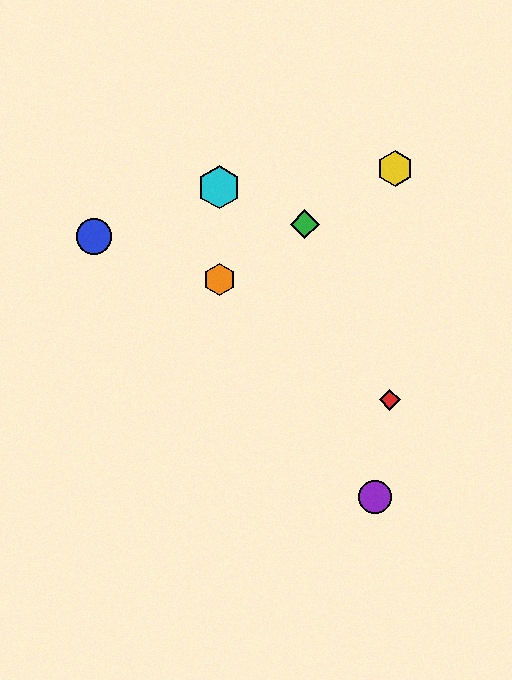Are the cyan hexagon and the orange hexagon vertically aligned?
Yes, both are at x≈219.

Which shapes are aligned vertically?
The orange hexagon, the cyan hexagon are aligned vertically.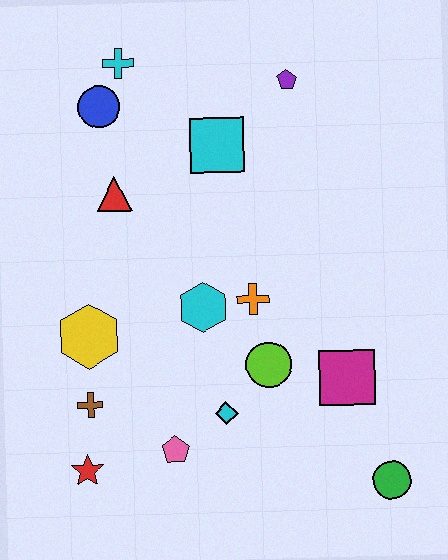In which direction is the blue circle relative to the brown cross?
The blue circle is above the brown cross.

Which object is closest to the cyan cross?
The blue circle is closest to the cyan cross.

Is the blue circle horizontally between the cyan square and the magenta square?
No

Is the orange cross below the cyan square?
Yes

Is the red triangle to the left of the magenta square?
Yes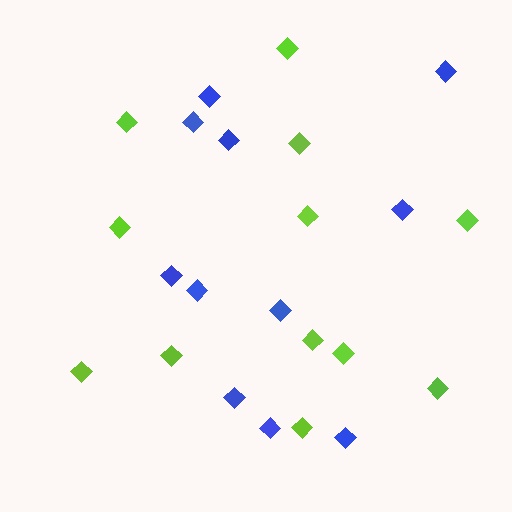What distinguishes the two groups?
There are 2 groups: one group of lime diamonds (12) and one group of blue diamonds (11).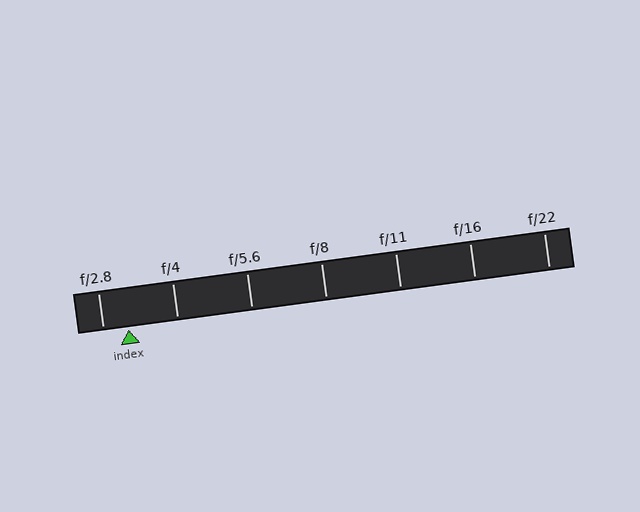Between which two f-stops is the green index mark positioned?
The index mark is between f/2.8 and f/4.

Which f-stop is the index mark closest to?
The index mark is closest to f/2.8.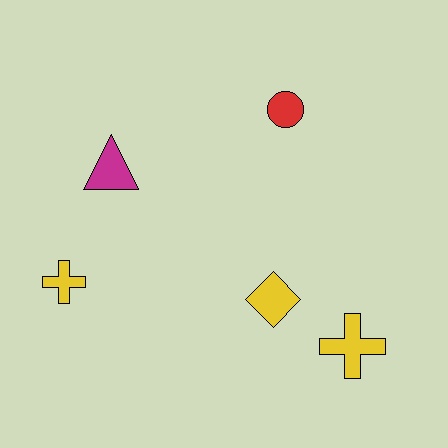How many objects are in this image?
There are 5 objects.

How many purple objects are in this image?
There are no purple objects.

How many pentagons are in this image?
There are no pentagons.